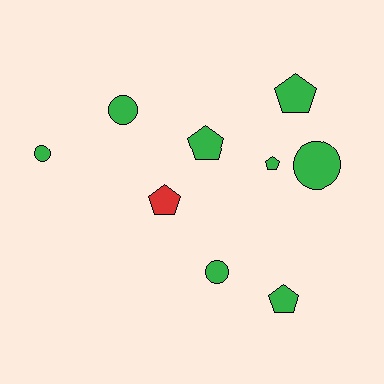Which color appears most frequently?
Green, with 8 objects.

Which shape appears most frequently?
Pentagon, with 5 objects.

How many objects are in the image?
There are 9 objects.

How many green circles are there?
There are 4 green circles.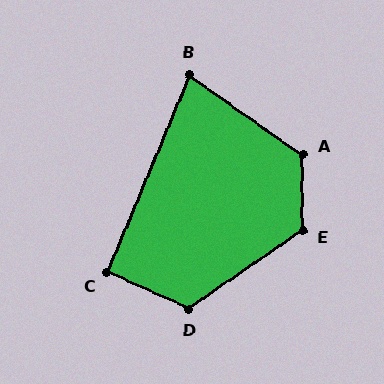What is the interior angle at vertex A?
Approximately 125 degrees (obtuse).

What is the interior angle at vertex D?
Approximately 121 degrees (obtuse).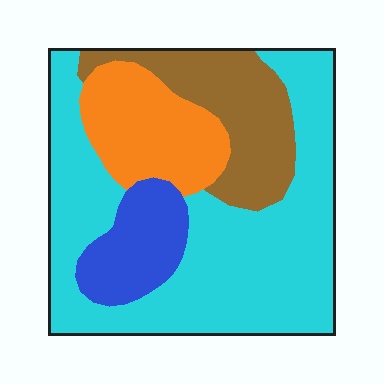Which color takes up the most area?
Cyan, at roughly 55%.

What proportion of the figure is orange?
Orange takes up about one sixth (1/6) of the figure.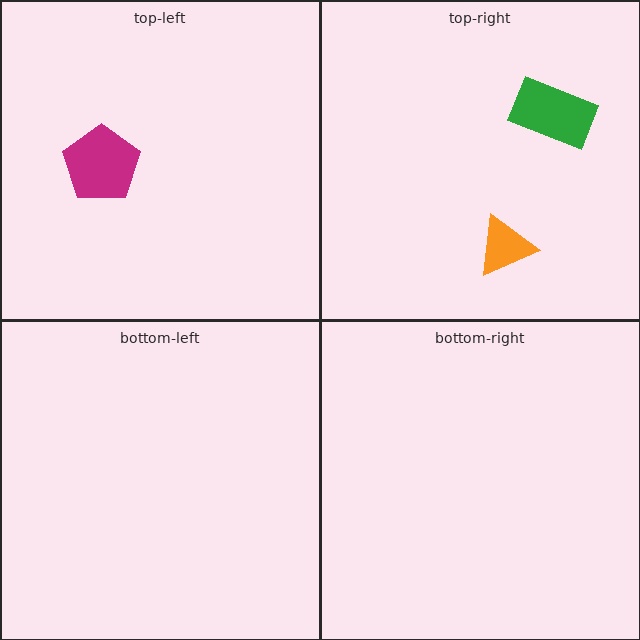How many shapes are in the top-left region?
1.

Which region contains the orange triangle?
The top-right region.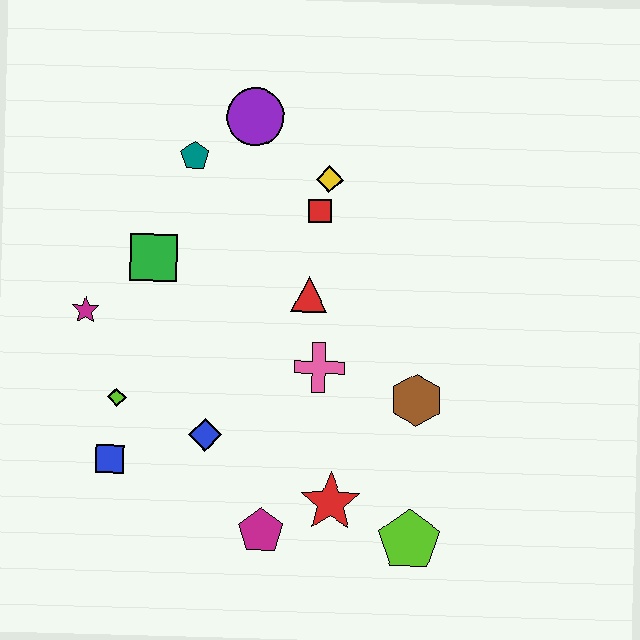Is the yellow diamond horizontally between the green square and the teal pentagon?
No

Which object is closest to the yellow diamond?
The red square is closest to the yellow diamond.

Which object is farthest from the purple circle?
The lime pentagon is farthest from the purple circle.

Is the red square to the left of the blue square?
No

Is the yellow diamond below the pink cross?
No